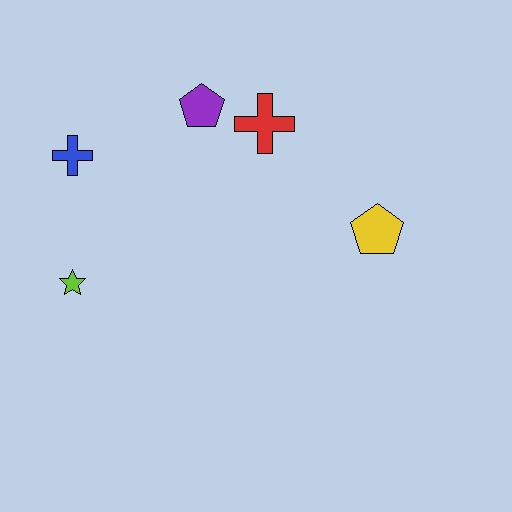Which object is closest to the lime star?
The blue cross is closest to the lime star.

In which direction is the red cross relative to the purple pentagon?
The red cross is to the right of the purple pentagon.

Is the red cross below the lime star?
No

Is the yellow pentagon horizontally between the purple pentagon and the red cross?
No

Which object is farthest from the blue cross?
The yellow pentagon is farthest from the blue cross.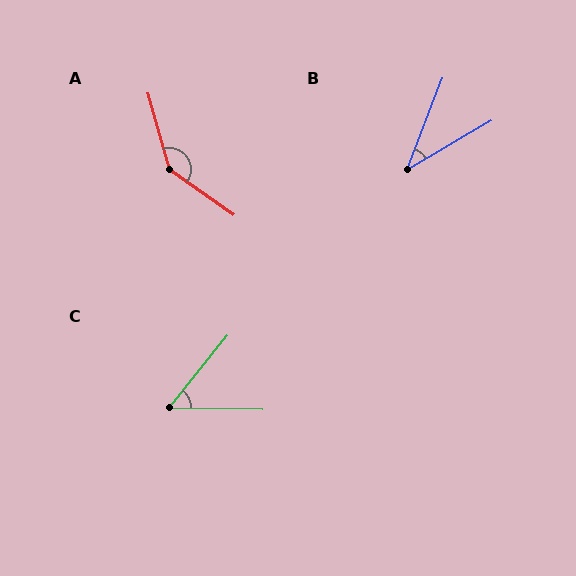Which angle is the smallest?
B, at approximately 39 degrees.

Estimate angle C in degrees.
Approximately 52 degrees.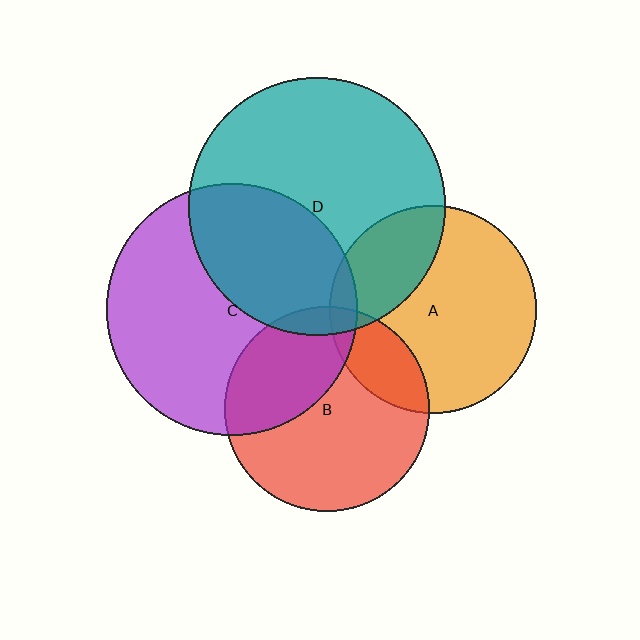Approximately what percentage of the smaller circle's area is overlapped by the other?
Approximately 25%.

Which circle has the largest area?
Circle D (teal).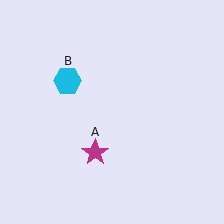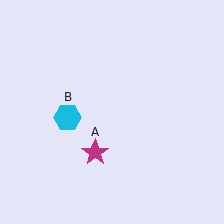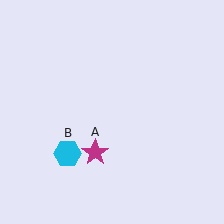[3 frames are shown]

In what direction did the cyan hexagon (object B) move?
The cyan hexagon (object B) moved down.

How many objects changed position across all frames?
1 object changed position: cyan hexagon (object B).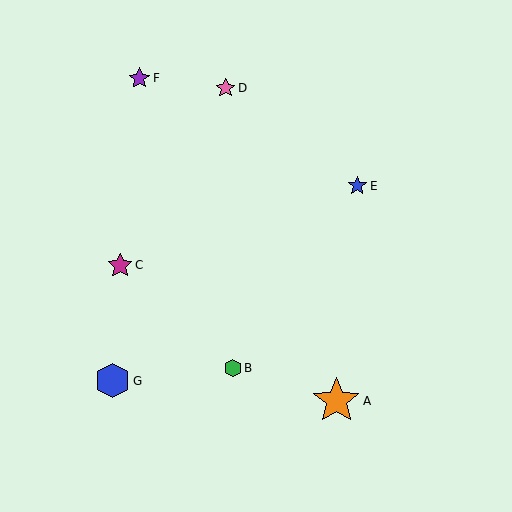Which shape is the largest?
The orange star (labeled A) is the largest.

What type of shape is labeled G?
Shape G is a blue hexagon.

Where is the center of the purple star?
The center of the purple star is at (139, 78).